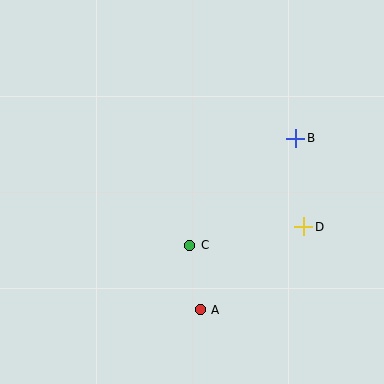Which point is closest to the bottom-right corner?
Point D is closest to the bottom-right corner.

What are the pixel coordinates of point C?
Point C is at (190, 245).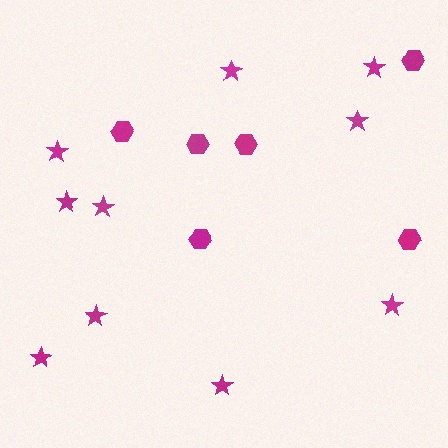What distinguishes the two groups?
There are 2 groups: one group of stars (10) and one group of hexagons (6).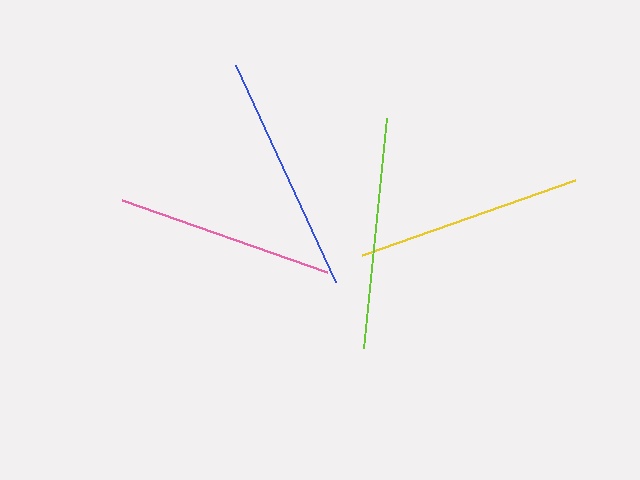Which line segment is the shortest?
The pink line is the shortest at approximately 217 pixels.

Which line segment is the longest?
The blue line is the longest at approximately 239 pixels.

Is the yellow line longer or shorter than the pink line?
The yellow line is longer than the pink line.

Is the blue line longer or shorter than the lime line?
The blue line is longer than the lime line.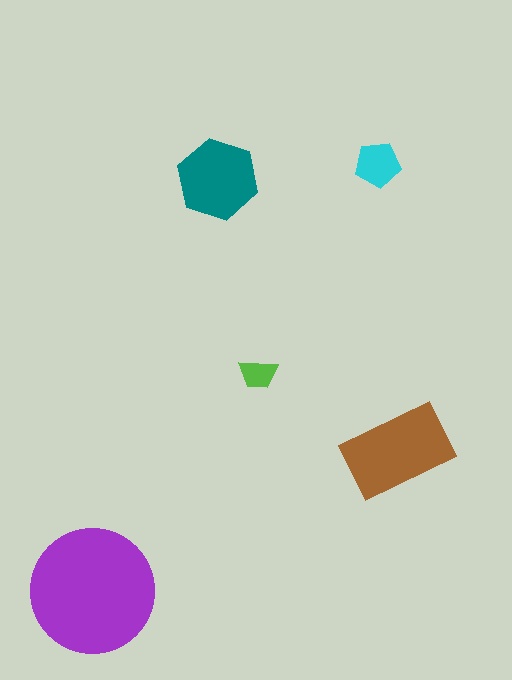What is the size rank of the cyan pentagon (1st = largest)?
4th.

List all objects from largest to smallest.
The purple circle, the brown rectangle, the teal hexagon, the cyan pentagon, the lime trapezoid.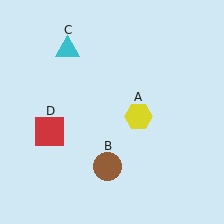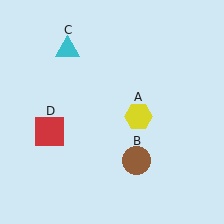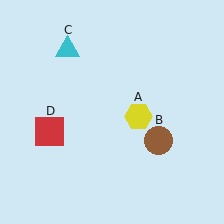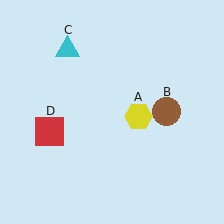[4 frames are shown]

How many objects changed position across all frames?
1 object changed position: brown circle (object B).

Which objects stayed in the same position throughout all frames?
Yellow hexagon (object A) and cyan triangle (object C) and red square (object D) remained stationary.